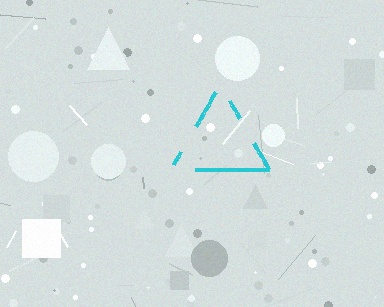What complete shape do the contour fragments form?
The contour fragments form a triangle.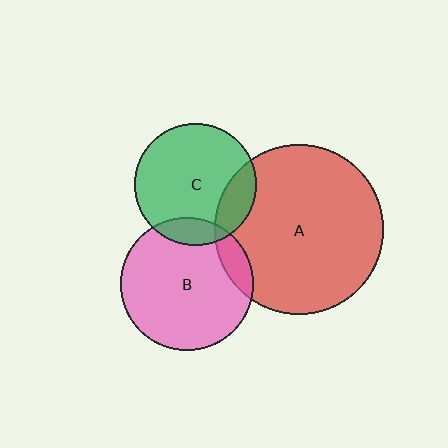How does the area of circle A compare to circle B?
Approximately 1.6 times.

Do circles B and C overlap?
Yes.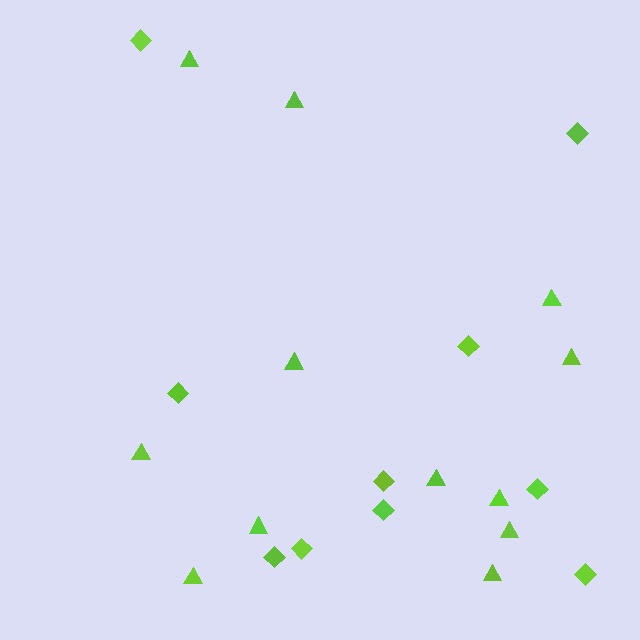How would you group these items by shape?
There are 2 groups: one group of diamonds (10) and one group of triangles (12).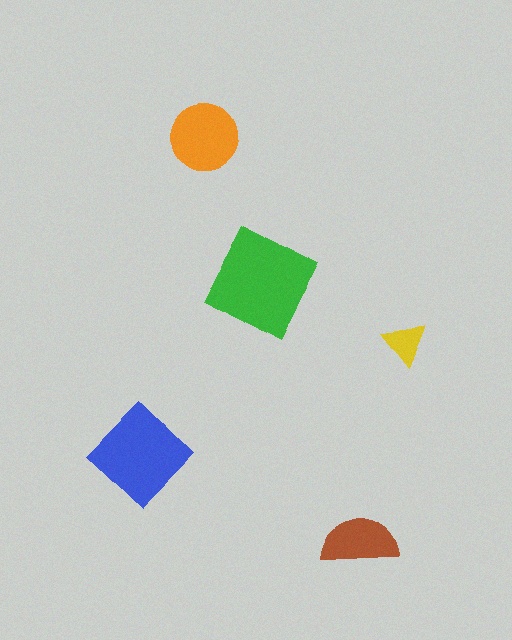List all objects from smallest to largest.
The yellow triangle, the brown semicircle, the orange circle, the blue diamond, the green diamond.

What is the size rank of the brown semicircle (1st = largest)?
4th.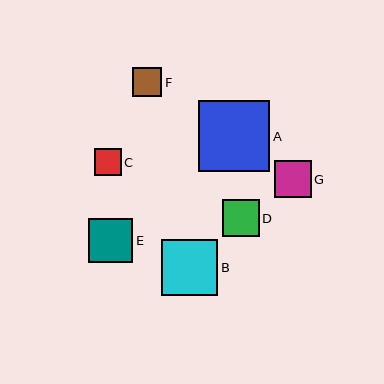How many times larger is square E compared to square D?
Square E is approximately 1.2 times the size of square D.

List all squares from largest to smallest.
From largest to smallest: A, B, E, G, D, F, C.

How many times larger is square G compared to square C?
Square G is approximately 1.4 times the size of square C.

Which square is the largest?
Square A is the largest with a size of approximately 71 pixels.